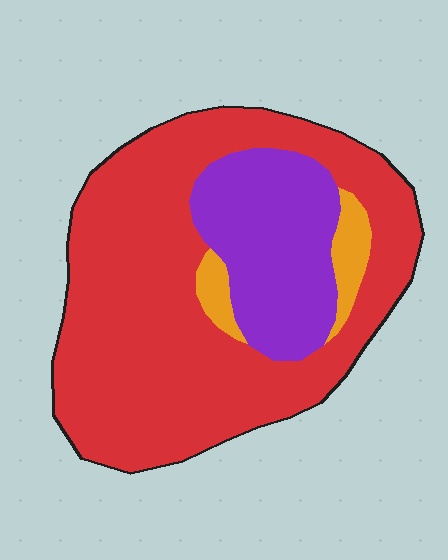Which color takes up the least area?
Orange, at roughly 5%.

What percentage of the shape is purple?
Purple takes up about one quarter (1/4) of the shape.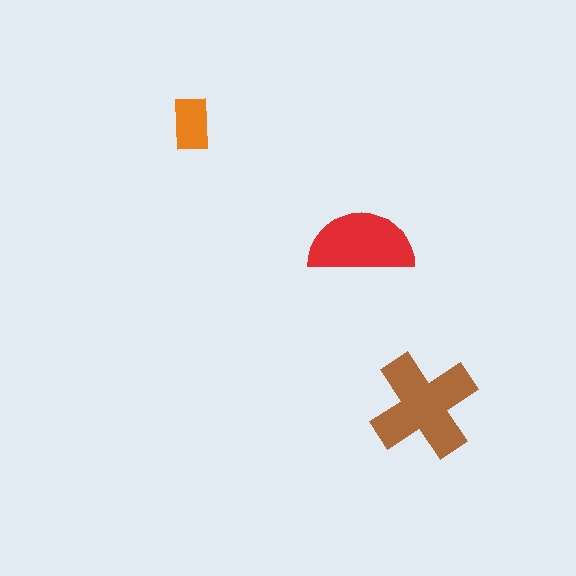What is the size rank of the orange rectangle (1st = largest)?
3rd.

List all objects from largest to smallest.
The brown cross, the red semicircle, the orange rectangle.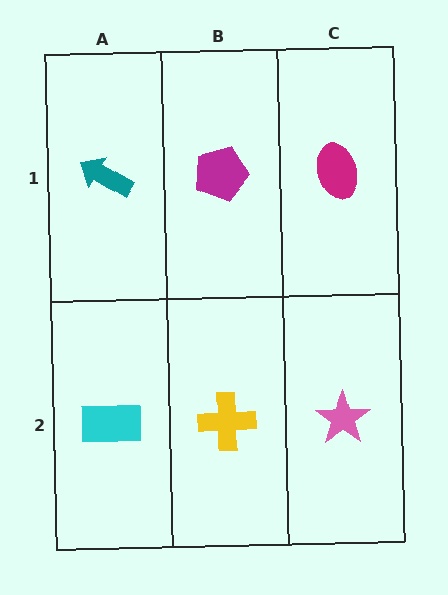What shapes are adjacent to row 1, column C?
A pink star (row 2, column C), a magenta pentagon (row 1, column B).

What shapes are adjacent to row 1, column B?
A yellow cross (row 2, column B), a teal arrow (row 1, column A), a magenta ellipse (row 1, column C).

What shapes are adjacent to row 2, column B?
A magenta pentagon (row 1, column B), a cyan rectangle (row 2, column A), a pink star (row 2, column C).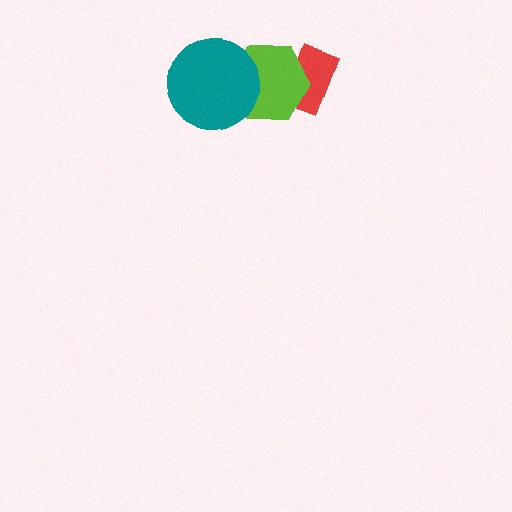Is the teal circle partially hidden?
No, no other shape covers it.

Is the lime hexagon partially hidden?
Yes, it is partially covered by another shape.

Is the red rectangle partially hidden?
Yes, it is partially covered by another shape.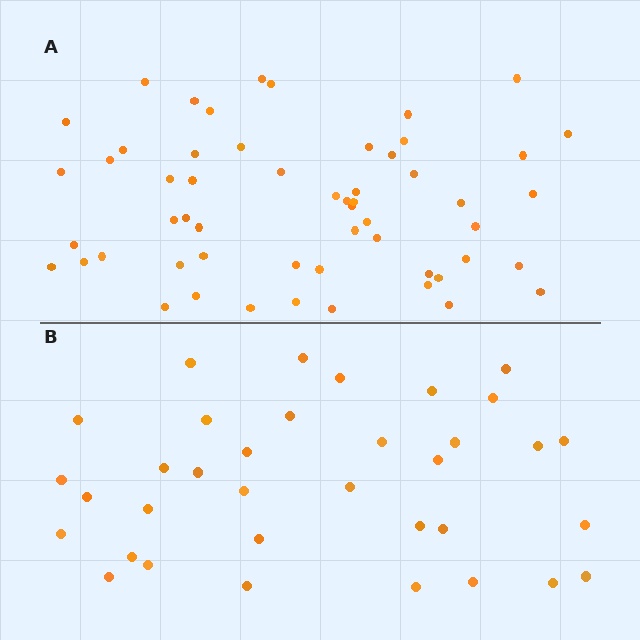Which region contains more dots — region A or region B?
Region A (the top region) has more dots.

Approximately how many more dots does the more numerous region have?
Region A has approximately 20 more dots than region B.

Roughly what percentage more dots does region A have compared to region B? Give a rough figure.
About 60% more.